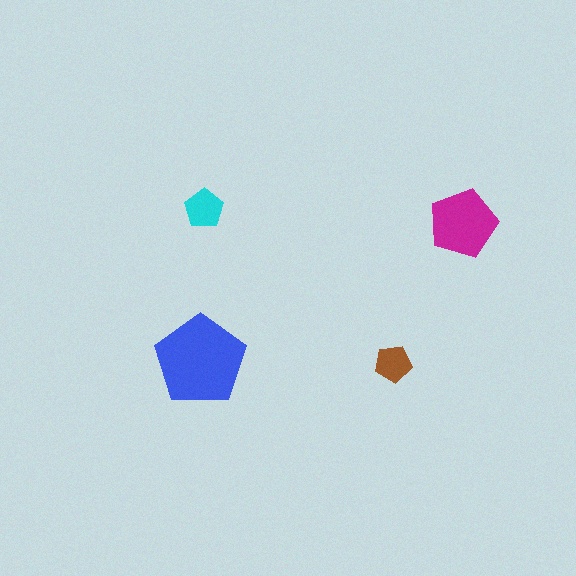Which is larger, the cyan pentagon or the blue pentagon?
The blue one.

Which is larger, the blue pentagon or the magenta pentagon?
The blue one.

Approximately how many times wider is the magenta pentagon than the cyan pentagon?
About 2 times wider.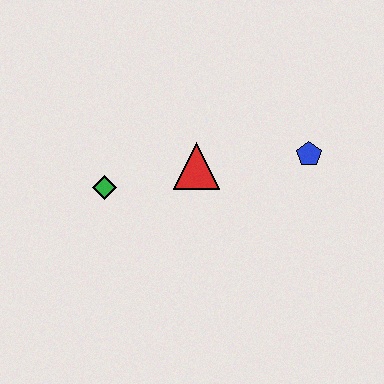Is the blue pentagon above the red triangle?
Yes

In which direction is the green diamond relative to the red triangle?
The green diamond is to the left of the red triangle.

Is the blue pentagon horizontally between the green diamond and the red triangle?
No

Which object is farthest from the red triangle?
The blue pentagon is farthest from the red triangle.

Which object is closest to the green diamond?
The red triangle is closest to the green diamond.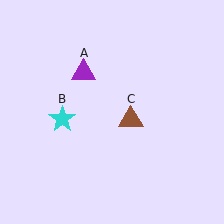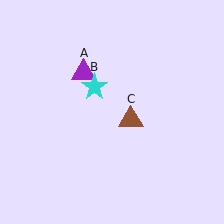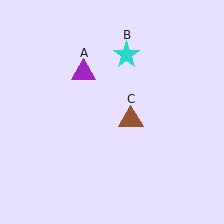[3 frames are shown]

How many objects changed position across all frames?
1 object changed position: cyan star (object B).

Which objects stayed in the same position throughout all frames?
Purple triangle (object A) and brown triangle (object C) remained stationary.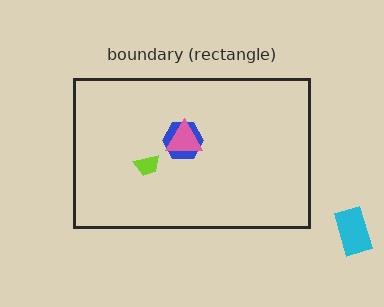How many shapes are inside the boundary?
3 inside, 1 outside.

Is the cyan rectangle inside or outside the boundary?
Outside.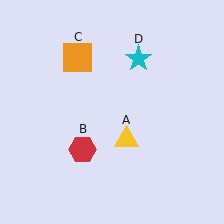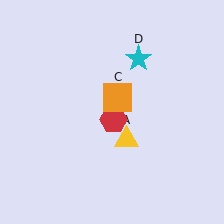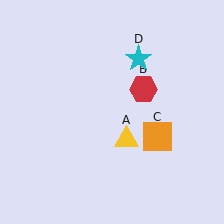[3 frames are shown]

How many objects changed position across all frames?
2 objects changed position: red hexagon (object B), orange square (object C).